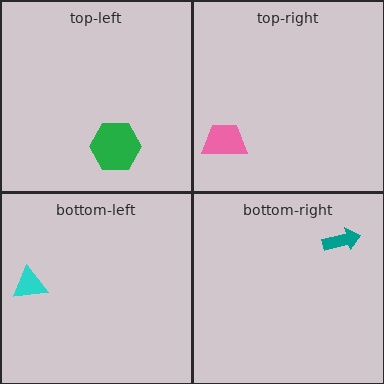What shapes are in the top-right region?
The pink trapezoid.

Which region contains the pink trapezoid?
The top-right region.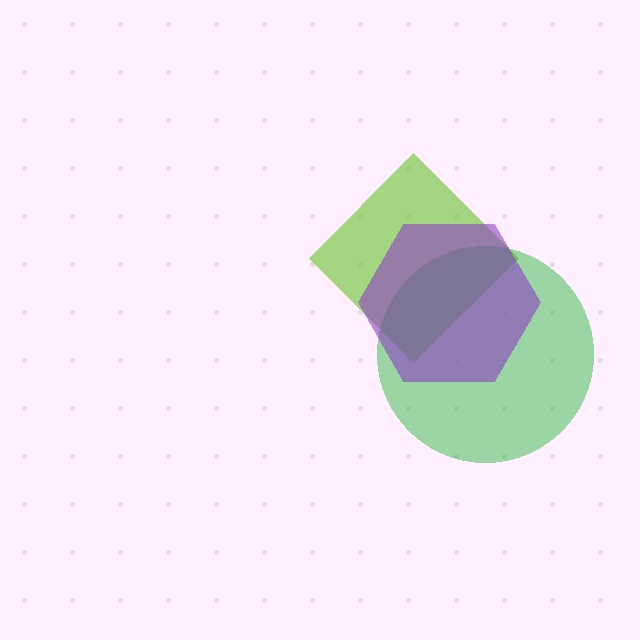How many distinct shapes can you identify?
There are 3 distinct shapes: a lime diamond, a green circle, a purple hexagon.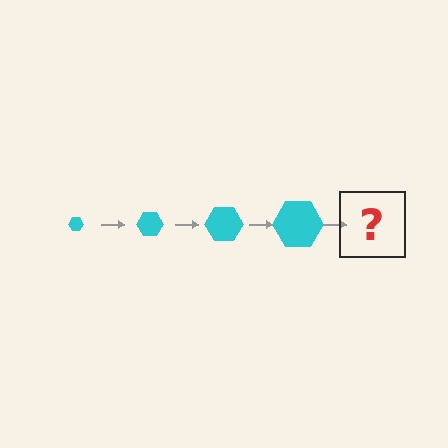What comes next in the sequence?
The next element should be a cyan hexagon, larger than the previous one.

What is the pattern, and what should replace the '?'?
The pattern is that the hexagon gets progressively larger each step. The '?' should be a cyan hexagon, larger than the previous one.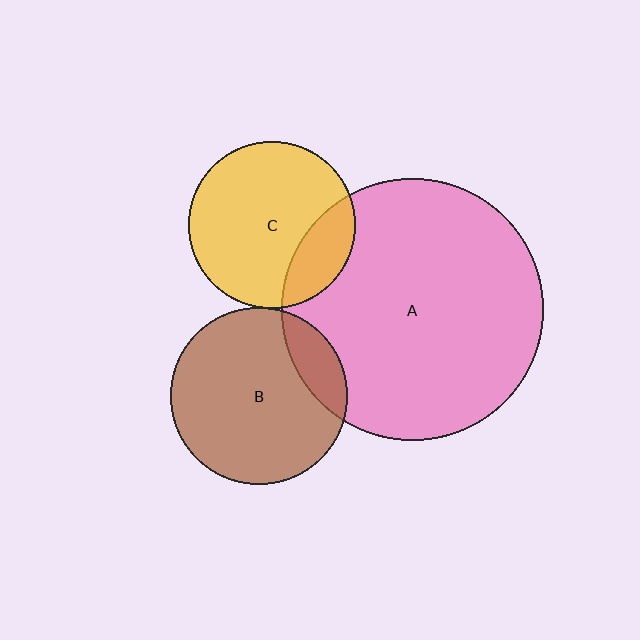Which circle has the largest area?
Circle A (pink).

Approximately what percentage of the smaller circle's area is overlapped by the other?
Approximately 20%.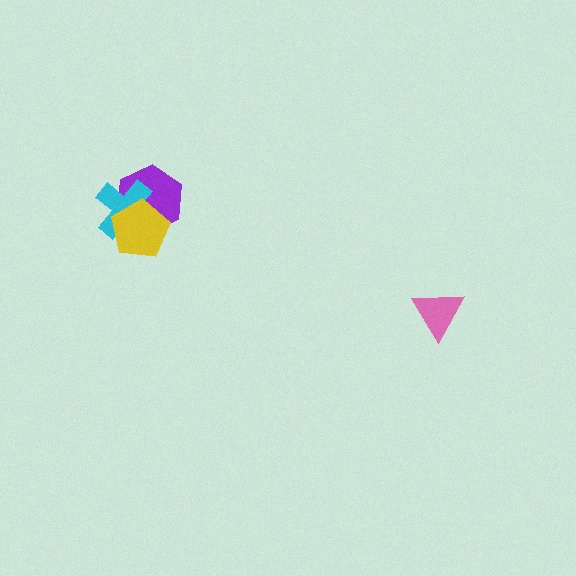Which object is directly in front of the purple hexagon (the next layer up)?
The cyan cross is directly in front of the purple hexagon.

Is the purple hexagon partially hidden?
Yes, it is partially covered by another shape.